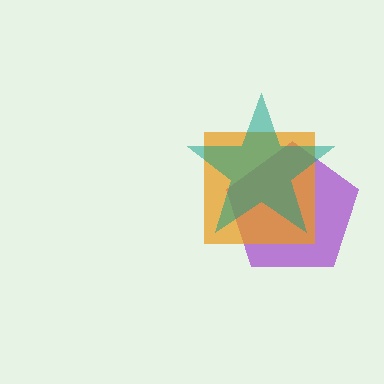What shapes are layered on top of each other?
The layered shapes are: a purple pentagon, an orange square, a teal star.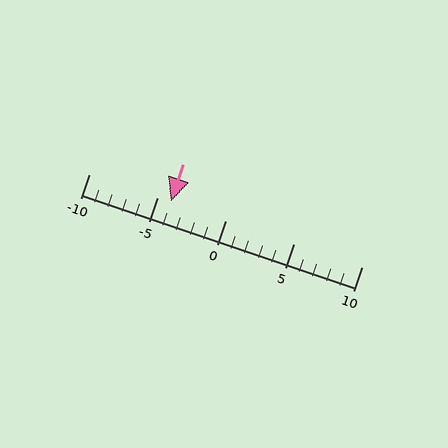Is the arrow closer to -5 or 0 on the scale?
The arrow is closer to -5.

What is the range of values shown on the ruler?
The ruler shows values from -10 to 10.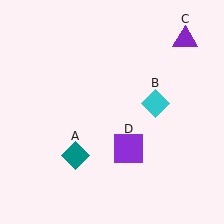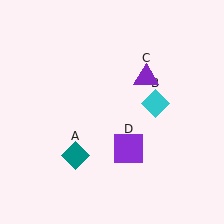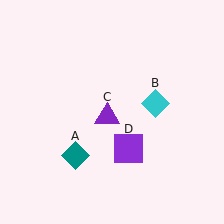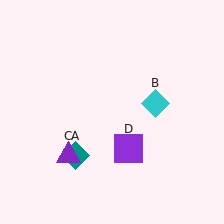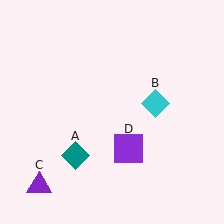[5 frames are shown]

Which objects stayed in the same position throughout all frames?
Teal diamond (object A) and cyan diamond (object B) and purple square (object D) remained stationary.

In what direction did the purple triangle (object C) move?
The purple triangle (object C) moved down and to the left.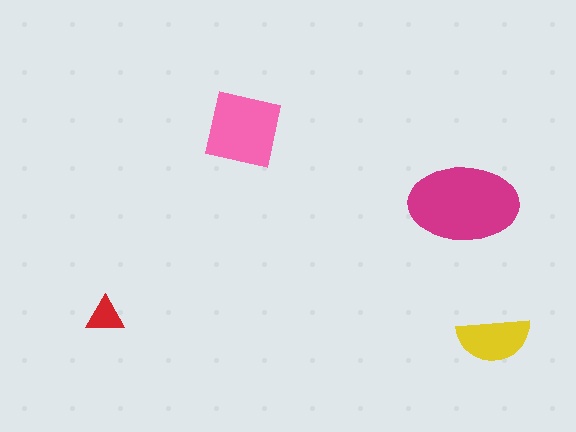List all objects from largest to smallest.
The magenta ellipse, the pink square, the yellow semicircle, the red triangle.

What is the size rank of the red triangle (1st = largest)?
4th.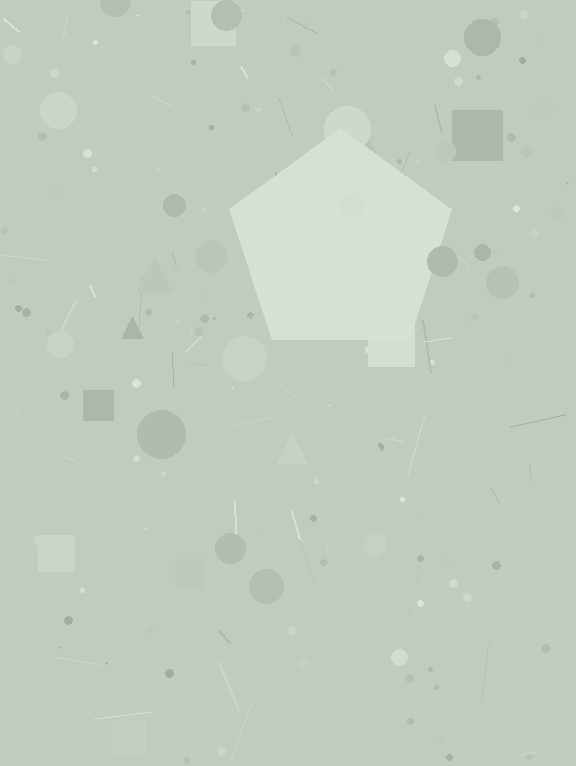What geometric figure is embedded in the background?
A pentagon is embedded in the background.